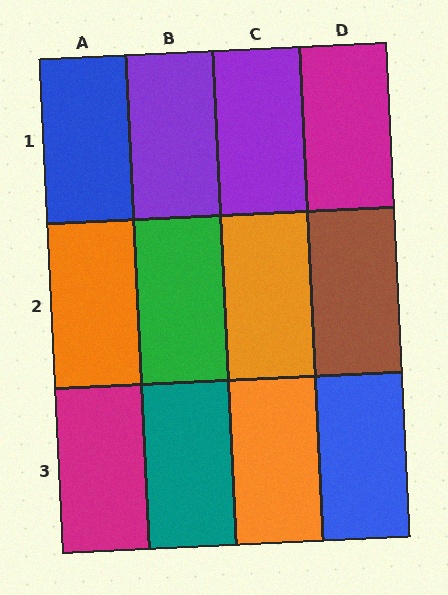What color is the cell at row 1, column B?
Purple.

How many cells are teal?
1 cell is teal.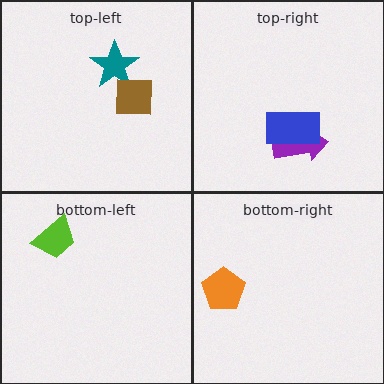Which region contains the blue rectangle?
The top-right region.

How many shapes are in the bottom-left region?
1.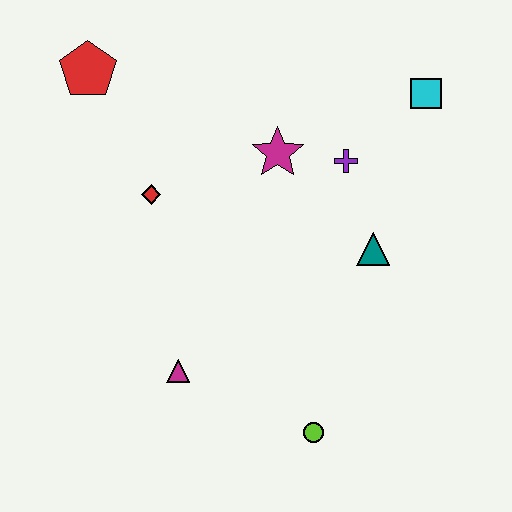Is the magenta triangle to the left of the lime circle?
Yes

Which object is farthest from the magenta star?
The lime circle is farthest from the magenta star.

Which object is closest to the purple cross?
The magenta star is closest to the purple cross.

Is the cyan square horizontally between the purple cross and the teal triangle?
No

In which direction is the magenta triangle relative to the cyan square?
The magenta triangle is below the cyan square.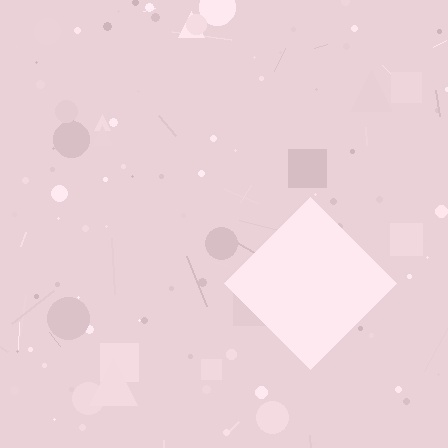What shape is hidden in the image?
A diamond is hidden in the image.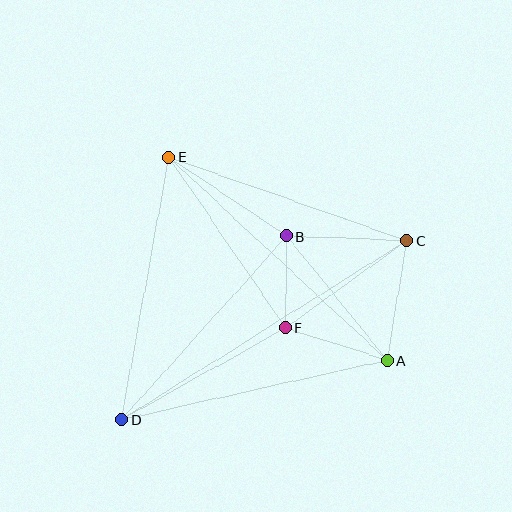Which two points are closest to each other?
Points B and F are closest to each other.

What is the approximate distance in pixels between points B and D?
The distance between B and D is approximately 247 pixels.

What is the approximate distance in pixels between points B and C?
The distance between B and C is approximately 121 pixels.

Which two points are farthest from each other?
Points C and D are farthest from each other.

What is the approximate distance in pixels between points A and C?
The distance between A and C is approximately 121 pixels.